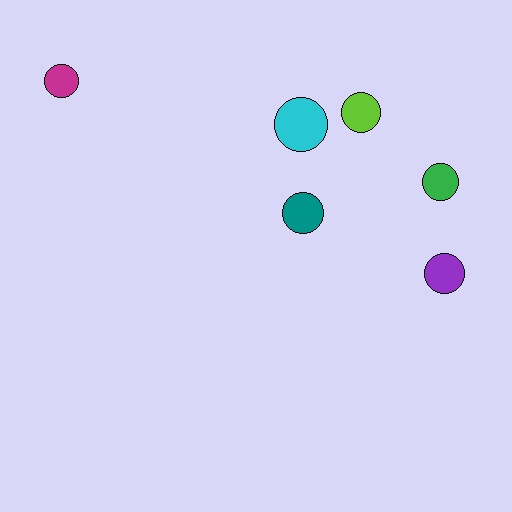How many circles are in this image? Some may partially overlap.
There are 6 circles.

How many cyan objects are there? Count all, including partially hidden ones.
There is 1 cyan object.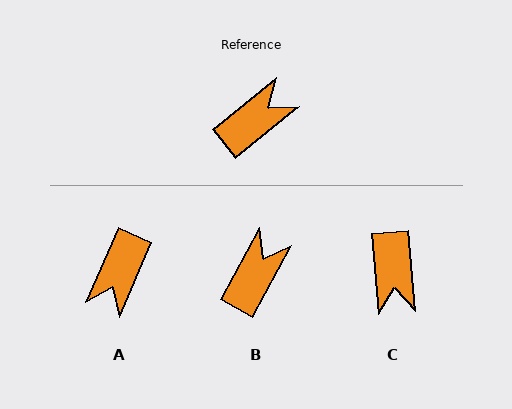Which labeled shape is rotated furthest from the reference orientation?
A, about 153 degrees away.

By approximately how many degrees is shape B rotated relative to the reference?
Approximately 22 degrees counter-clockwise.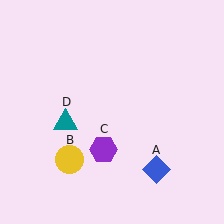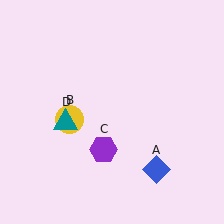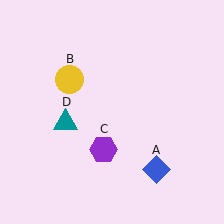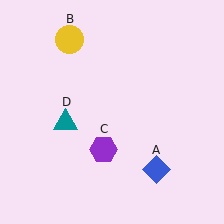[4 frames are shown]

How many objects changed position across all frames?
1 object changed position: yellow circle (object B).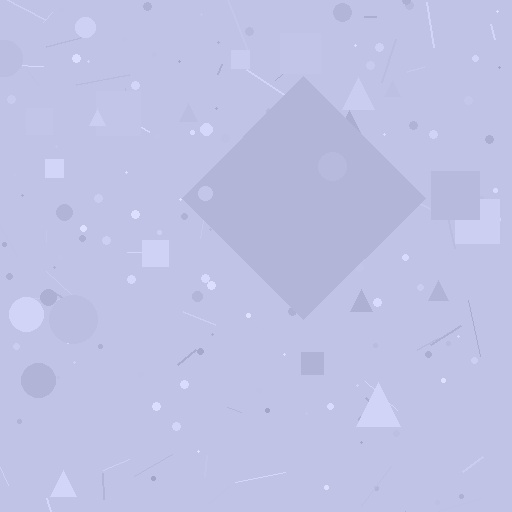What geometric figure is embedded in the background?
A diamond is embedded in the background.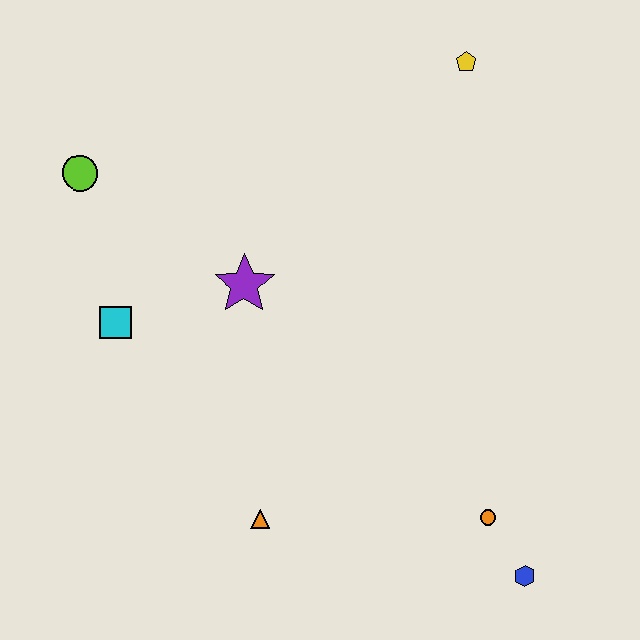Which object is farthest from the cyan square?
The blue hexagon is farthest from the cyan square.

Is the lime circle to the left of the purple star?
Yes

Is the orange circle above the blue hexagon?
Yes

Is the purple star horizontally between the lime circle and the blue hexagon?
Yes